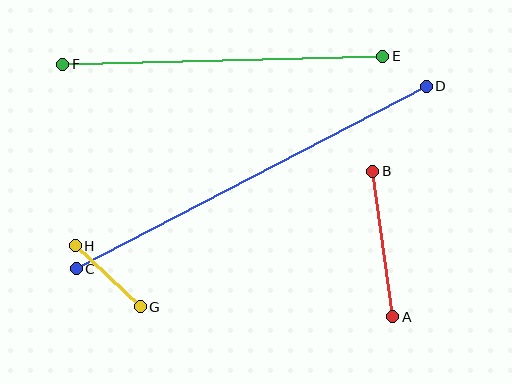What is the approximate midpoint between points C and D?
The midpoint is at approximately (251, 178) pixels.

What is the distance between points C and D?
The distance is approximately 395 pixels.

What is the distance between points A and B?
The distance is approximately 147 pixels.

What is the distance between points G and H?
The distance is approximately 89 pixels.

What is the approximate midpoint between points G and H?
The midpoint is at approximately (108, 276) pixels.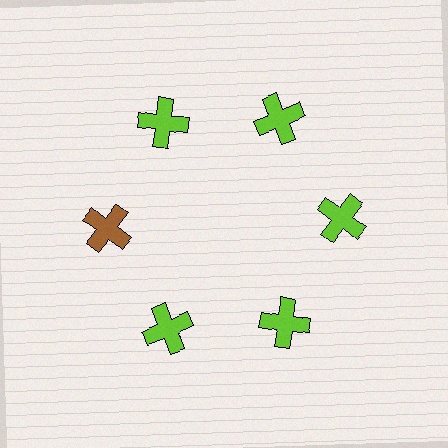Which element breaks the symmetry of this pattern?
The brown cross at roughly the 9 o'clock position breaks the symmetry. All other shapes are lime crosses.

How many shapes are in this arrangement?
There are 6 shapes arranged in a ring pattern.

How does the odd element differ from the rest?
It has a different color: brown instead of lime.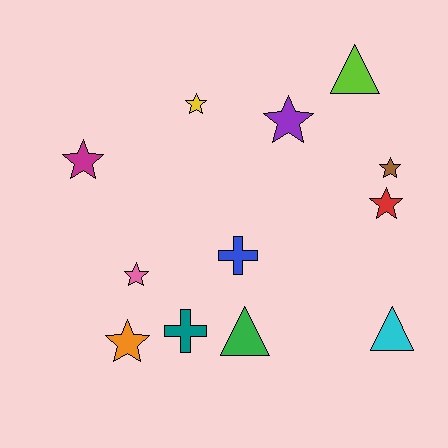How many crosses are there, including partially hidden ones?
There are 2 crosses.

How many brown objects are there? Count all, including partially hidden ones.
There is 1 brown object.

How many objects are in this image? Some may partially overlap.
There are 12 objects.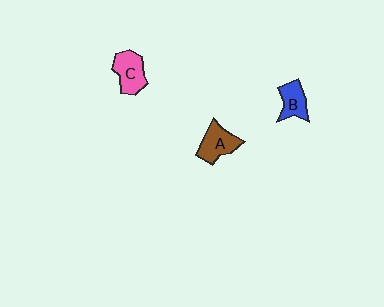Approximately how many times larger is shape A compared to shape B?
Approximately 1.3 times.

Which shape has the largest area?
Shape C (pink).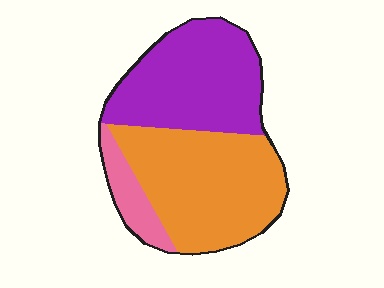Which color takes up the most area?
Orange, at roughly 50%.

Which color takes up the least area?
Pink, at roughly 10%.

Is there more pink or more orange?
Orange.